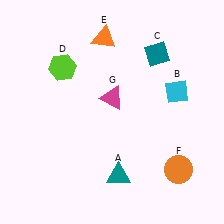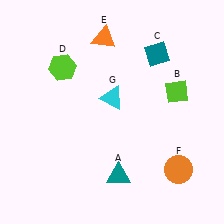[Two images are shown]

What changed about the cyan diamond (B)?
In Image 1, B is cyan. In Image 2, it changed to lime.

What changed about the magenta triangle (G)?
In Image 1, G is magenta. In Image 2, it changed to cyan.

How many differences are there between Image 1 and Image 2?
There are 2 differences between the two images.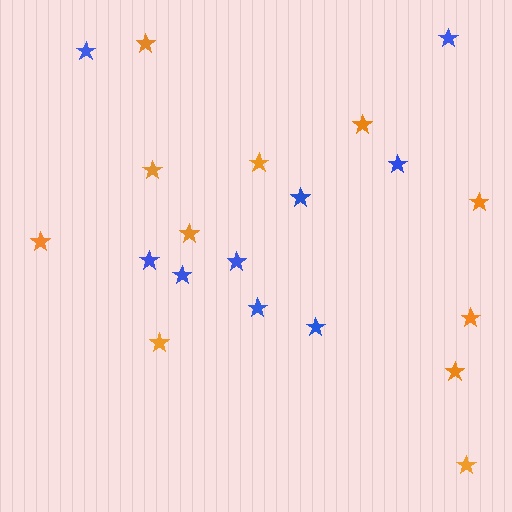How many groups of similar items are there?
There are 2 groups: one group of orange stars (11) and one group of blue stars (9).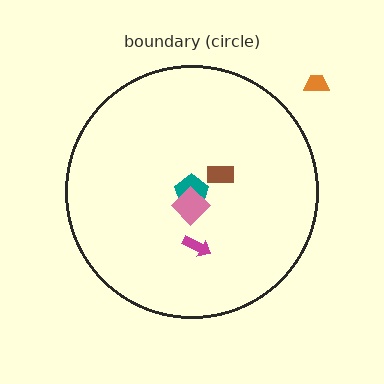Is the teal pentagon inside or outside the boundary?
Inside.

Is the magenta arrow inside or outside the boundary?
Inside.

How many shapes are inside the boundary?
4 inside, 1 outside.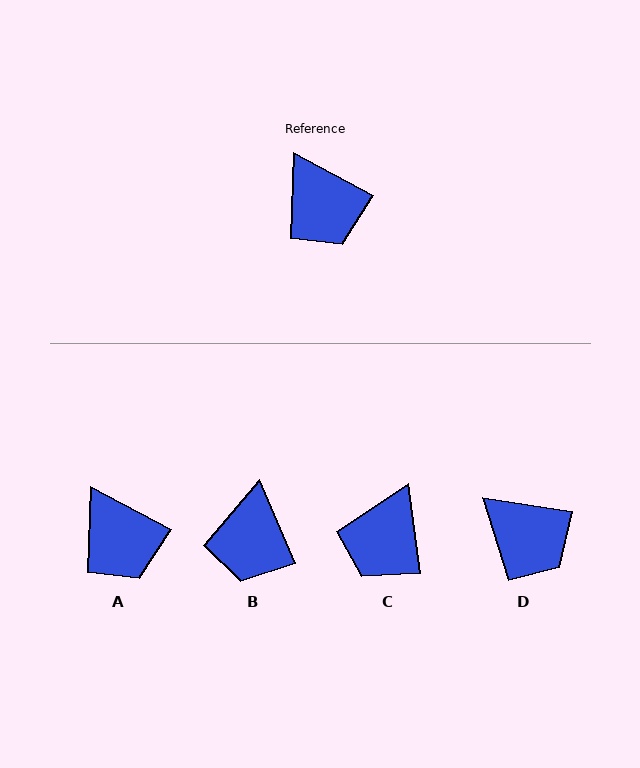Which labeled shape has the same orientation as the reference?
A.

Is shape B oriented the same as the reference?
No, it is off by about 38 degrees.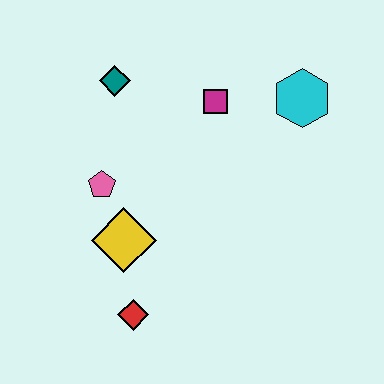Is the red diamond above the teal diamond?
No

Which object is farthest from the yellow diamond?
The cyan hexagon is farthest from the yellow diamond.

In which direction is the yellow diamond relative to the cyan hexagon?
The yellow diamond is to the left of the cyan hexagon.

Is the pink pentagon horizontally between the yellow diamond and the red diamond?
No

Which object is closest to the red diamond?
The yellow diamond is closest to the red diamond.